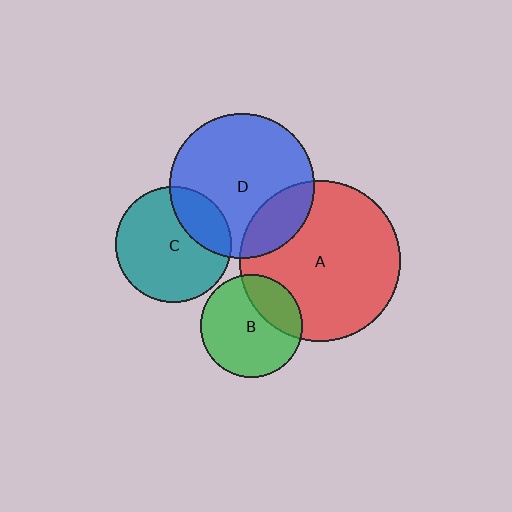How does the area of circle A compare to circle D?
Approximately 1.2 times.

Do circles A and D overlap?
Yes.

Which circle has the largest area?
Circle A (red).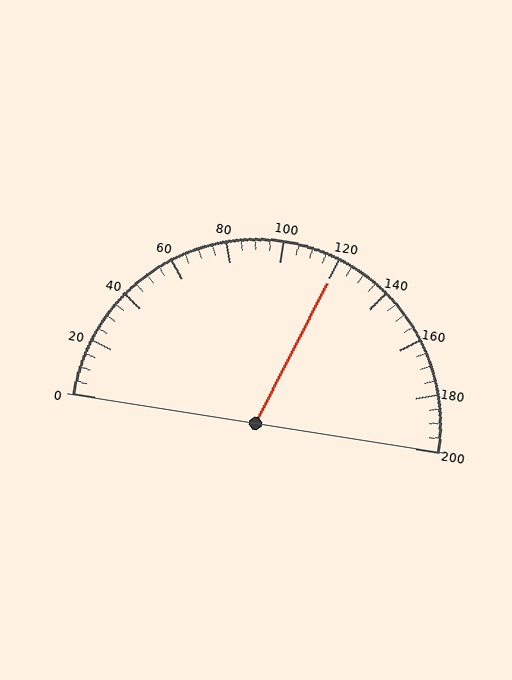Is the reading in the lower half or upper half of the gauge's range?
The reading is in the upper half of the range (0 to 200).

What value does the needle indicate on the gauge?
The needle indicates approximately 120.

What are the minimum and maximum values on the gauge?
The gauge ranges from 0 to 200.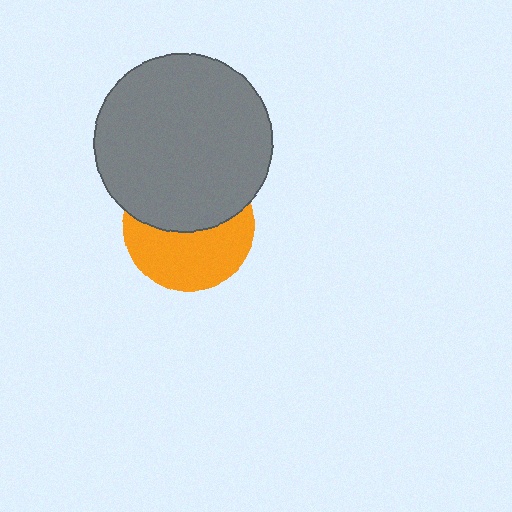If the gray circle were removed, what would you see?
You would see the complete orange circle.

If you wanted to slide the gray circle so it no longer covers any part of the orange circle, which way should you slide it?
Slide it up — that is the most direct way to separate the two shapes.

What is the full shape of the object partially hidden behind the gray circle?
The partially hidden object is an orange circle.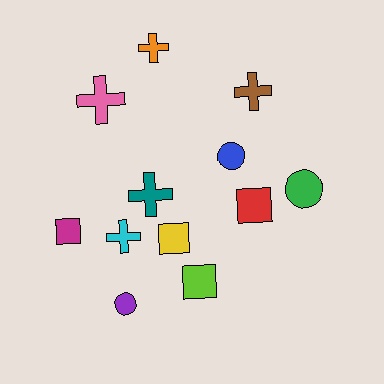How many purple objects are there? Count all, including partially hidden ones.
There is 1 purple object.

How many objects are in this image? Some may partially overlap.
There are 12 objects.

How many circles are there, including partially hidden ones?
There are 3 circles.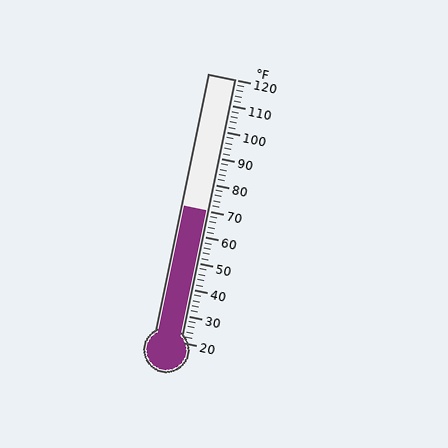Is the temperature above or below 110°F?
The temperature is below 110°F.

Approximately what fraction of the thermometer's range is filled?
The thermometer is filled to approximately 50% of its range.